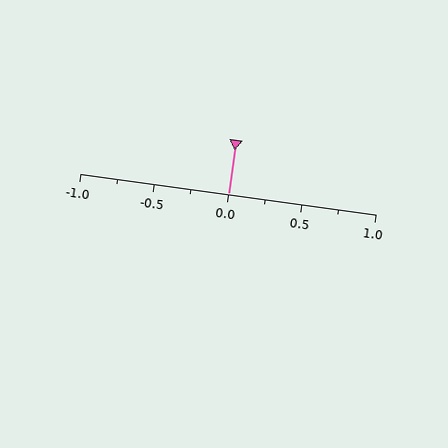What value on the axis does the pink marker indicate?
The marker indicates approximately 0.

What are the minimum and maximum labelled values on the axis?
The axis runs from -1.0 to 1.0.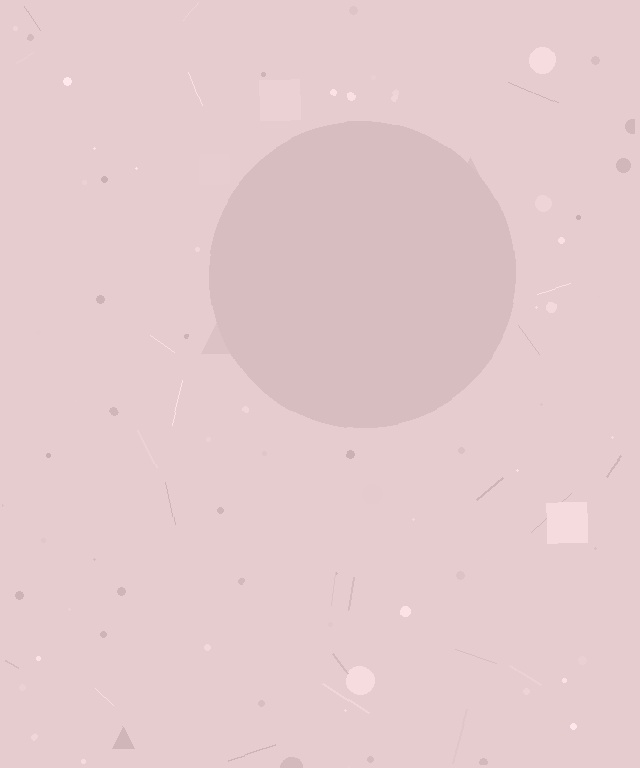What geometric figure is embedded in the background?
A circle is embedded in the background.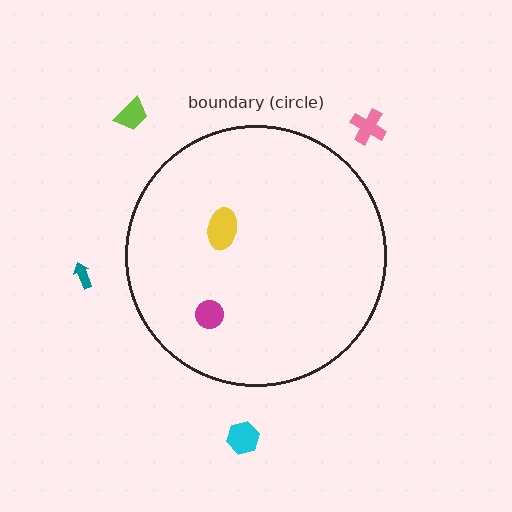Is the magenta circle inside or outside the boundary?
Inside.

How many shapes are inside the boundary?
2 inside, 4 outside.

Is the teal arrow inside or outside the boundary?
Outside.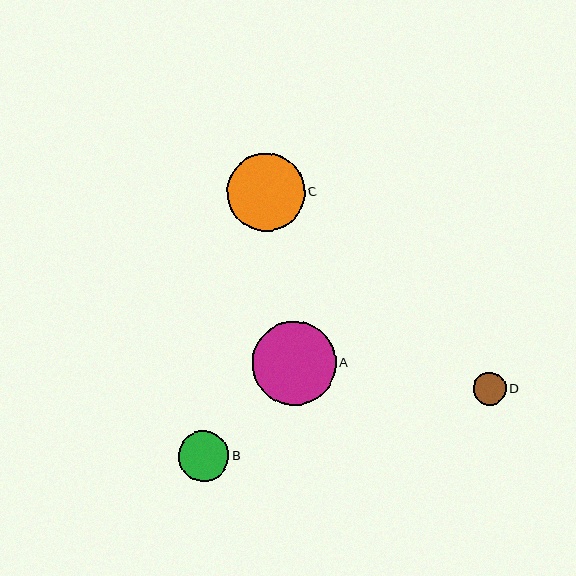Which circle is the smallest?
Circle D is the smallest with a size of approximately 33 pixels.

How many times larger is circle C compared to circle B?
Circle C is approximately 1.5 times the size of circle B.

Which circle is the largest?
Circle A is the largest with a size of approximately 84 pixels.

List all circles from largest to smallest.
From largest to smallest: A, C, B, D.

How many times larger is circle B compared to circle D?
Circle B is approximately 1.6 times the size of circle D.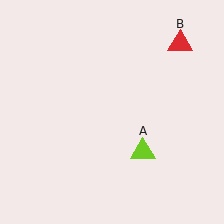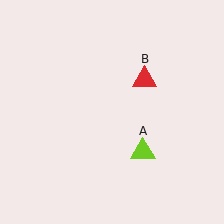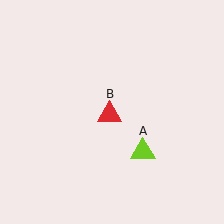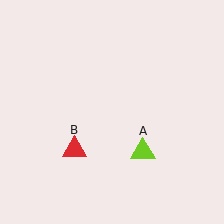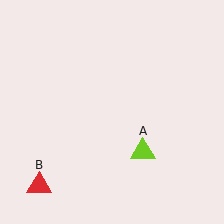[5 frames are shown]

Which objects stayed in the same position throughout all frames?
Lime triangle (object A) remained stationary.